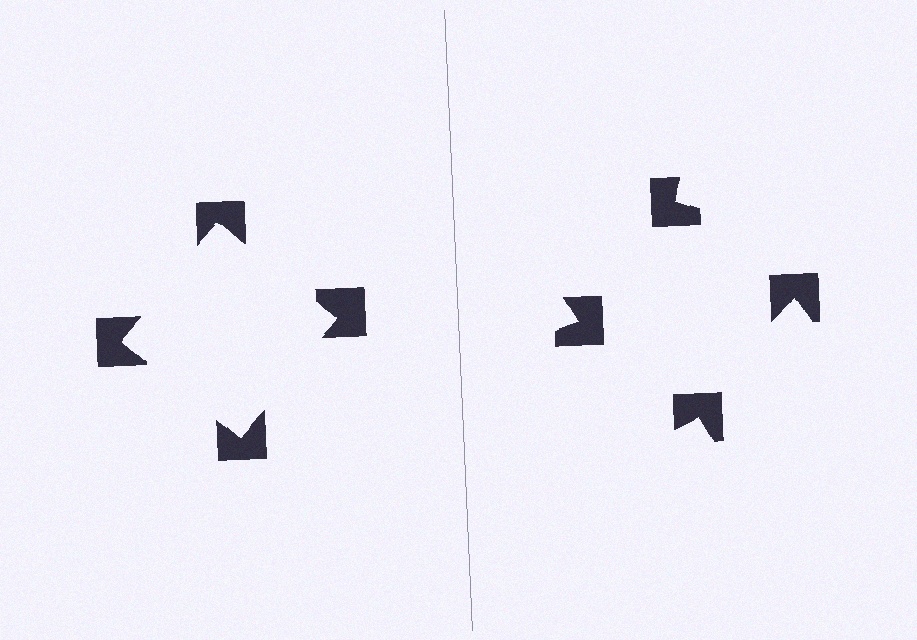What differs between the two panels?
The notched squares are positioned identically on both sides; only the wedge orientations differ. On the left they align to a square; on the right they are misaligned.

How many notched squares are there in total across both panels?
8 — 4 on each side.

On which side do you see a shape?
An illusory square appears on the left side. On the right side the wedge cuts are rotated, so no coherent shape forms.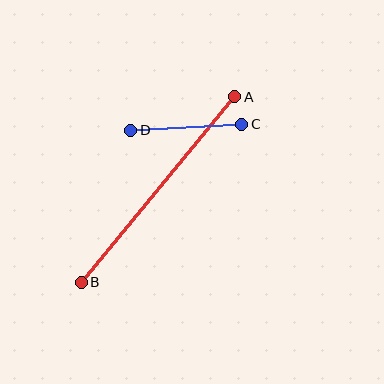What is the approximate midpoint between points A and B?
The midpoint is at approximately (158, 190) pixels.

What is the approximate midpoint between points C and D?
The midpoint is at approximately (186, 127) pixels.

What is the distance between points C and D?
The distance is approximately 111 pixels.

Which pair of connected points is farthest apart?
Points A and B are farthest apart.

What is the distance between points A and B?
The distance is approximately 241 pixels.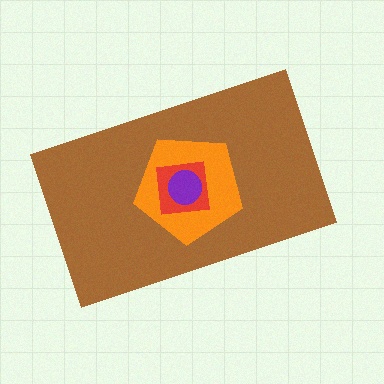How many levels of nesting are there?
4.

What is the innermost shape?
The purple circle.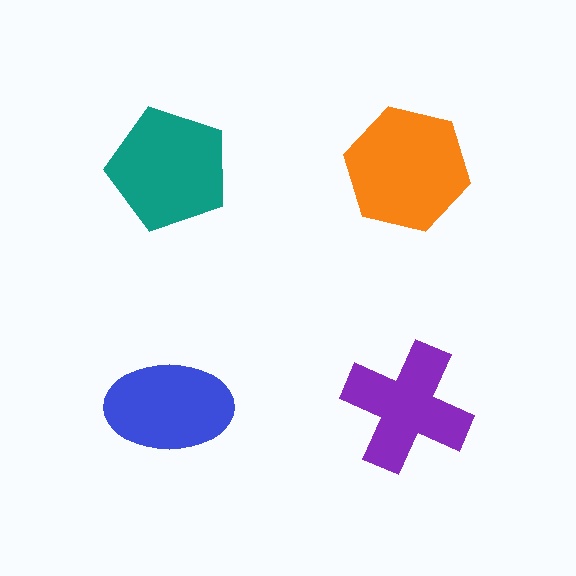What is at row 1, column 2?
An orange hexagon.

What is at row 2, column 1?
A blue ellipse.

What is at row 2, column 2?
A purple cross.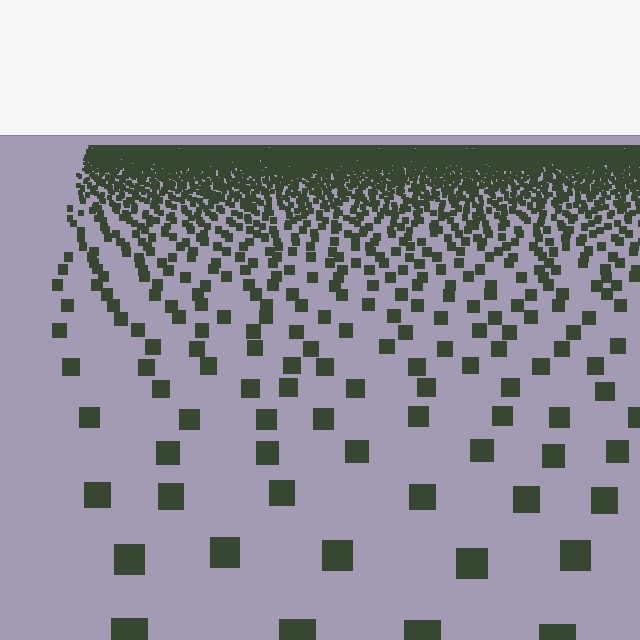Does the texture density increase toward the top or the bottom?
Density increases toward the top.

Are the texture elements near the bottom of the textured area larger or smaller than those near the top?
Larger. Near the bottom, elements are closer to the viewer and appear at a bigger on-screen size.